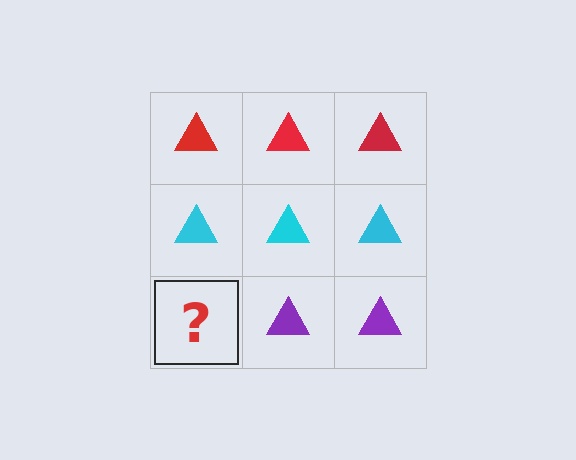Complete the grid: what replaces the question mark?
The question mark should be replaced with a purple triangle.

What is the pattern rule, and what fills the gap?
The rule is that each row has a consistent color. The gap should be filled with a purple triangle.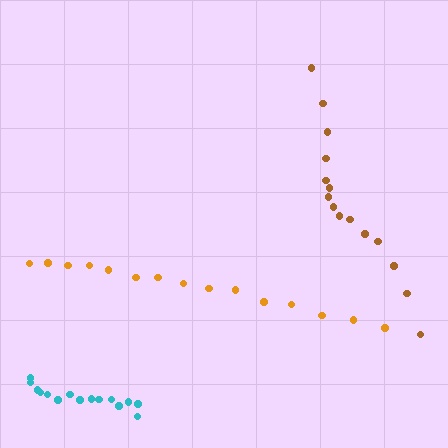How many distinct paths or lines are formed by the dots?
There are 3 distinct paths.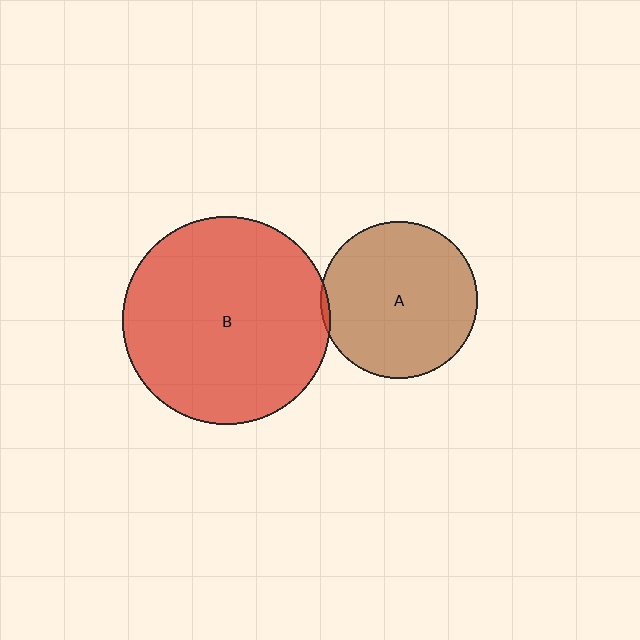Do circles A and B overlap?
Yes.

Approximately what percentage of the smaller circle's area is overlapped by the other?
Approximately 5%.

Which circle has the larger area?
Circle B (red).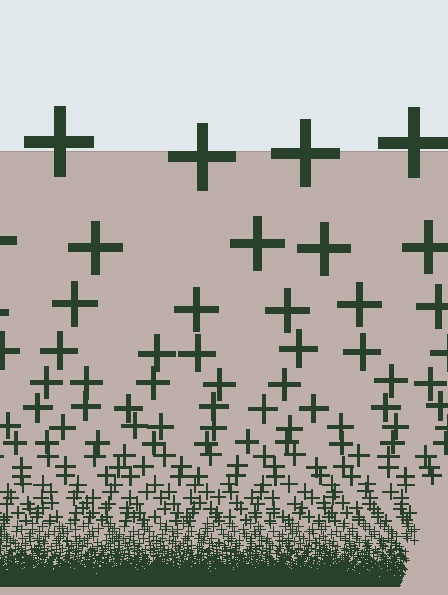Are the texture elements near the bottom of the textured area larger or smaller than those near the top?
Smaller. The gradient is inverted — elements near the bottom are smaller and denser.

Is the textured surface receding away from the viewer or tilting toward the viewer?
The surface appears to tilt toward the viewer. Texture elements get larger and sparser toward the top.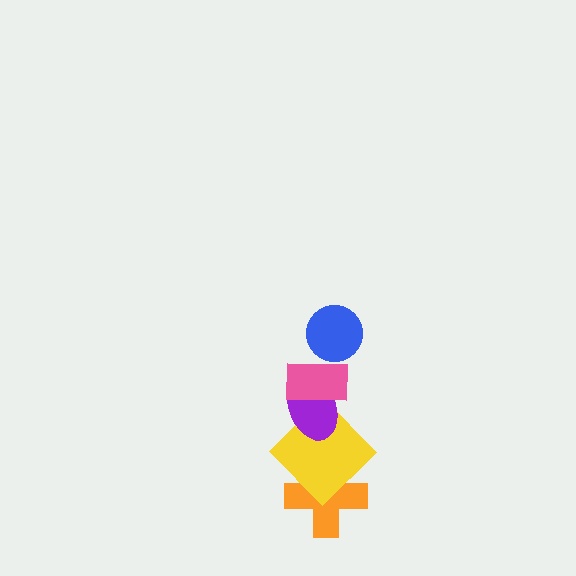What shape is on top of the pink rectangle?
The blue circle is on top of the pink rectangle.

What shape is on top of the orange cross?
The yellow diamond is on top of the orange cross.